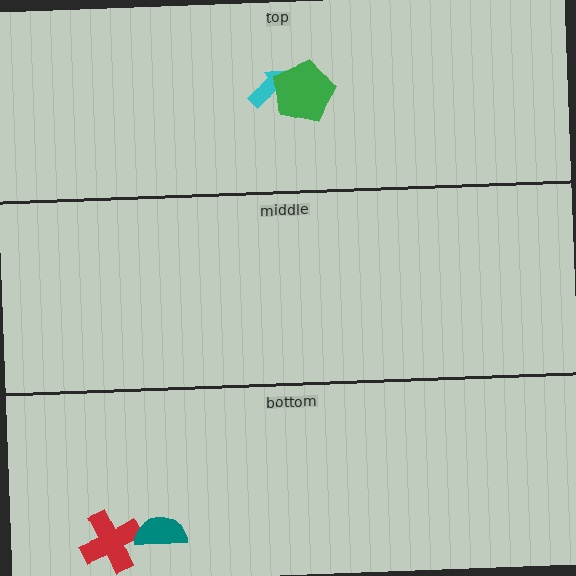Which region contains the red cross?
The bottom region.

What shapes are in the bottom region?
The red cross, the teal semicircle.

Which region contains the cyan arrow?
The top region.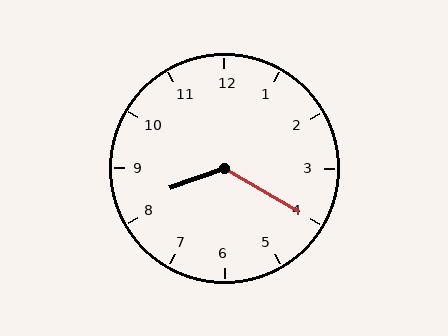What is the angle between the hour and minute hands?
Approximately 130 degrees.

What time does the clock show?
8:20.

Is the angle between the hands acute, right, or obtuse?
It is obtuse.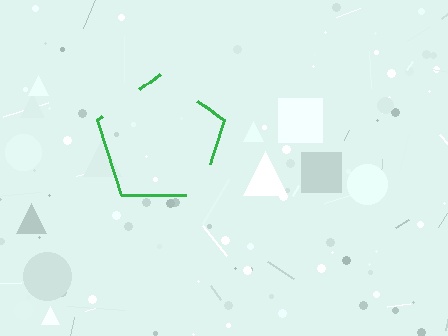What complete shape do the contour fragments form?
The contour fragments form a pentagon.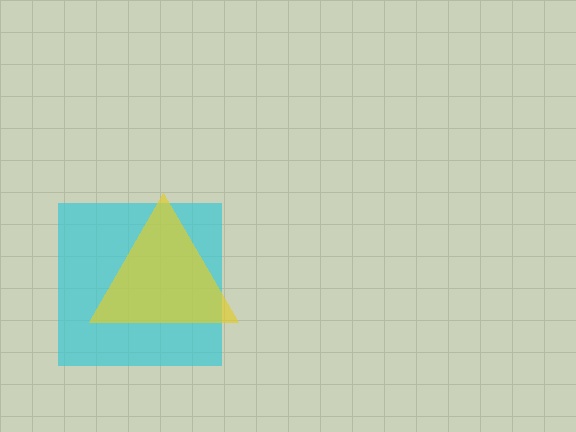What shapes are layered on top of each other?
The layered shapes are: a cyan square, a yellow triangle.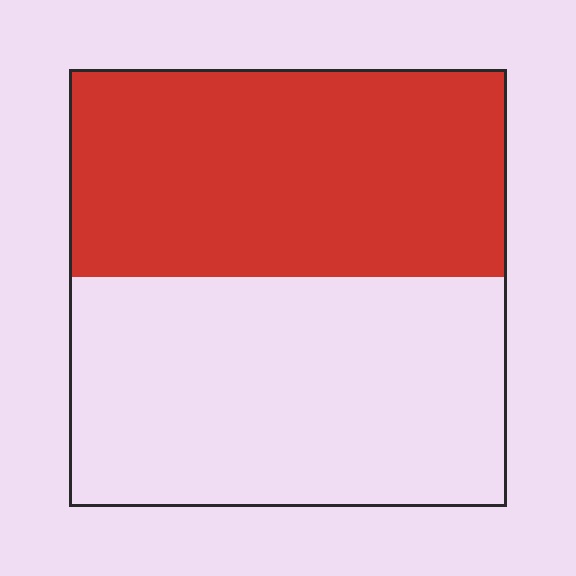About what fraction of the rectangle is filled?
About one half (1/2).